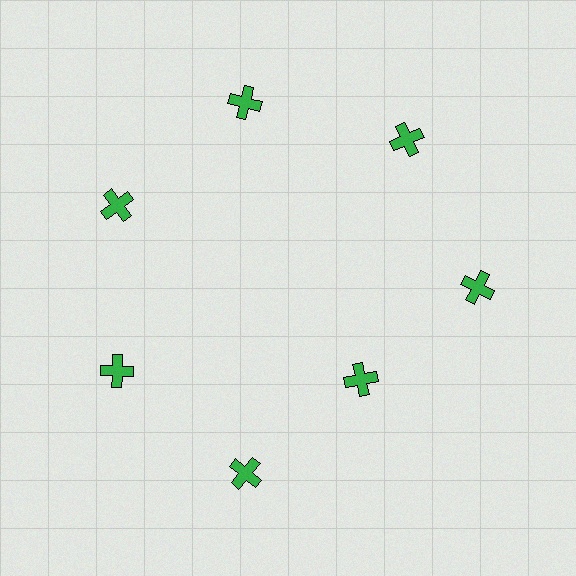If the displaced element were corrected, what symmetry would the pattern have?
It would have 7-fold rotational symmetry — the pattern would map onto itself every 51 degrees.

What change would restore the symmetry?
The symmetry would be restored by moving it outward, back onto the ring so that all 7 crosses sit at equal angles and equal distance from the center.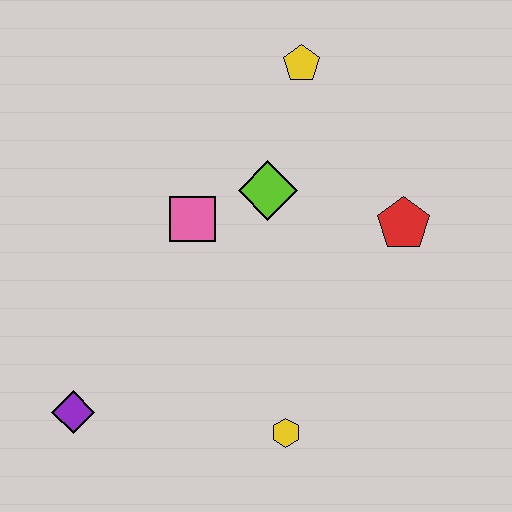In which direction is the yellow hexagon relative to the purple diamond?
The yellow hexagon is to the right of the purple diamond.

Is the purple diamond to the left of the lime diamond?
Yes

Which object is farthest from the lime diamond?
The purple diamond is farthest from the lime diamond.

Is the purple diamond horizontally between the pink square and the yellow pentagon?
No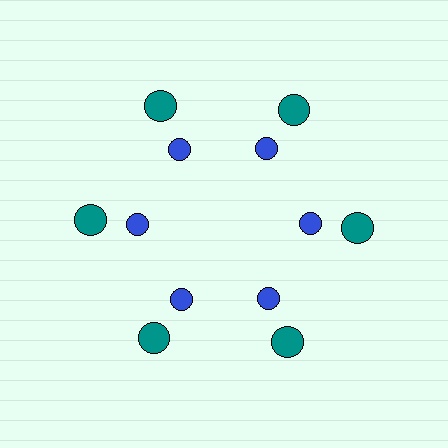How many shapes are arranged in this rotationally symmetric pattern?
There are 12 shapes, arranged in 6 groups of 2.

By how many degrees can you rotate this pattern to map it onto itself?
The pattern maps onto itself every 60 degrees of rotation.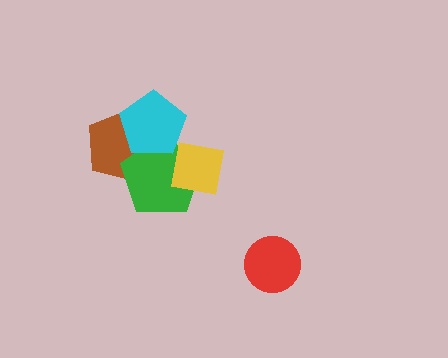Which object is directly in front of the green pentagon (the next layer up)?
The yellow square is directly in front of the green pentagon.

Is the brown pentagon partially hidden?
Yes, it is partially covered by another shape.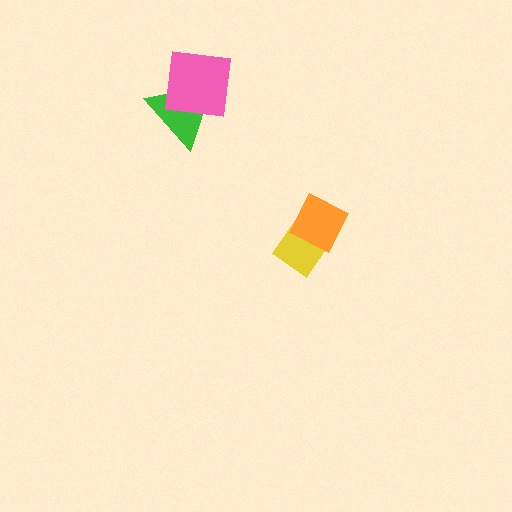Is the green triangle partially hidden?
Yes, it is partially covered by another shape.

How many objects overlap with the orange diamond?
1 object overlaps with the orange diamond.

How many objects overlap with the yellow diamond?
1 object overlaps with the yellow diamond.